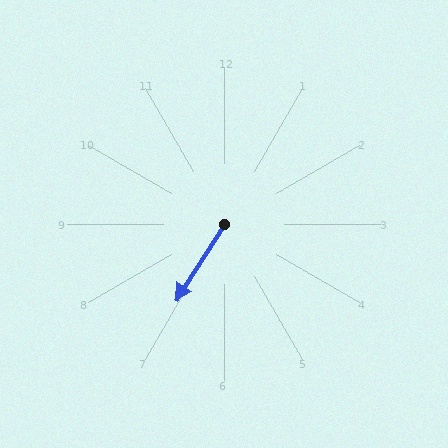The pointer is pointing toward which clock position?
Roughly 7 o'clock.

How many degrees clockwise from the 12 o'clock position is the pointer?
Approximately 213 degrees.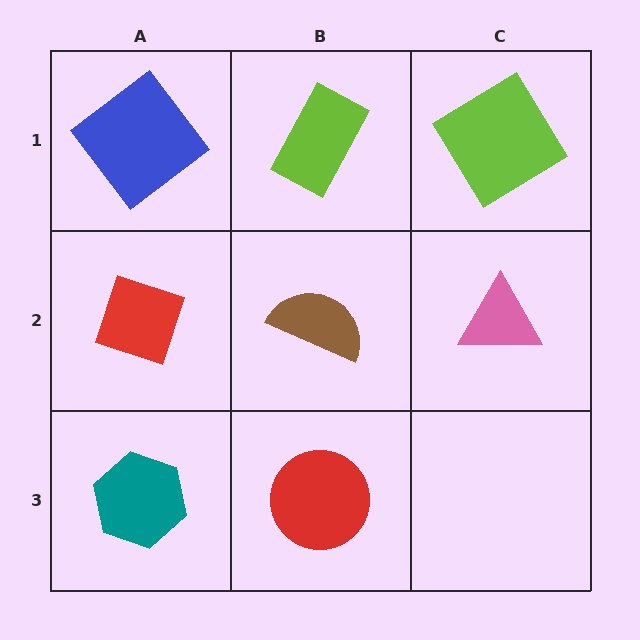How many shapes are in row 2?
3 shapes.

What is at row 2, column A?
A red diamond.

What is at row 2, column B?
A brown semicircle.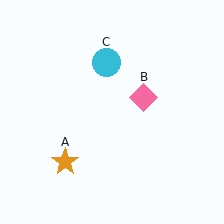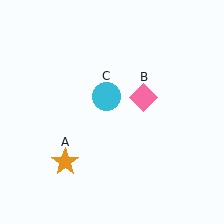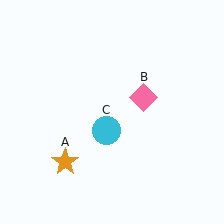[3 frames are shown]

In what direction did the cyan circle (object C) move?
The cyan circle (object C) moved down.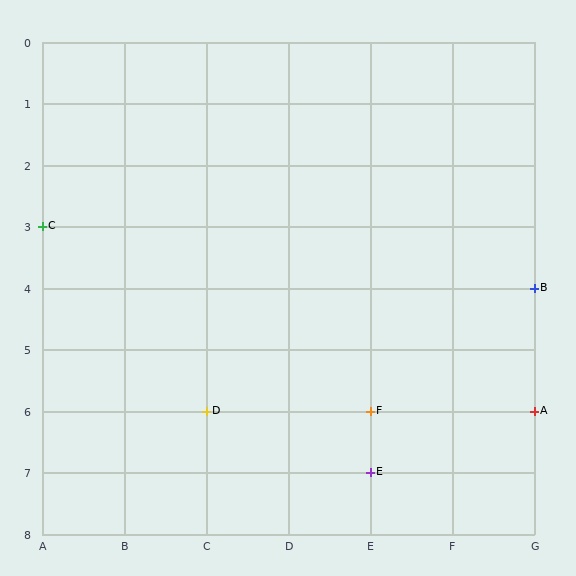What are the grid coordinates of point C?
Point C is at grid coordinates (A, 3).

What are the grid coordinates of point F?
Point F is at grid coordinates (E, 6).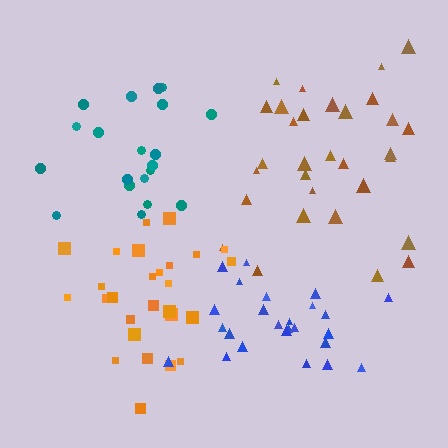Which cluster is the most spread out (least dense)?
Brown.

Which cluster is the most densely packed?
Blue.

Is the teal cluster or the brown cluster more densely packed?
Teal.